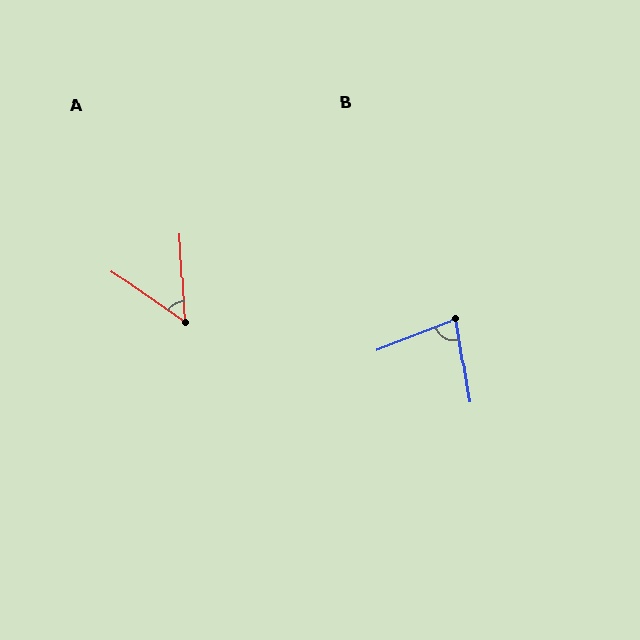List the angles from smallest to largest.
A (52°), B (78°).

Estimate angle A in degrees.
Approximately 52 degrees.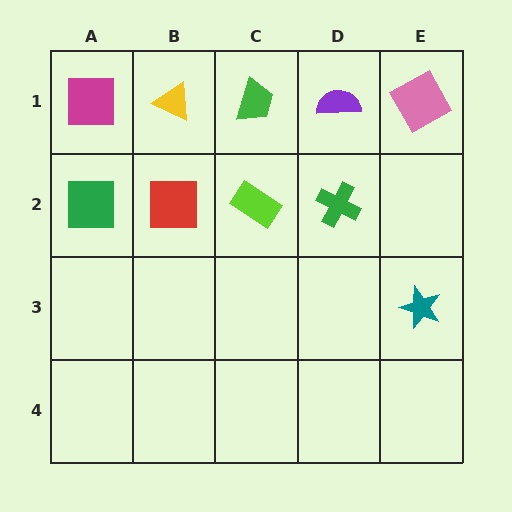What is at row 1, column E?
A pink square.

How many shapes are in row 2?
4 shapes.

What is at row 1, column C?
A green trapezoid.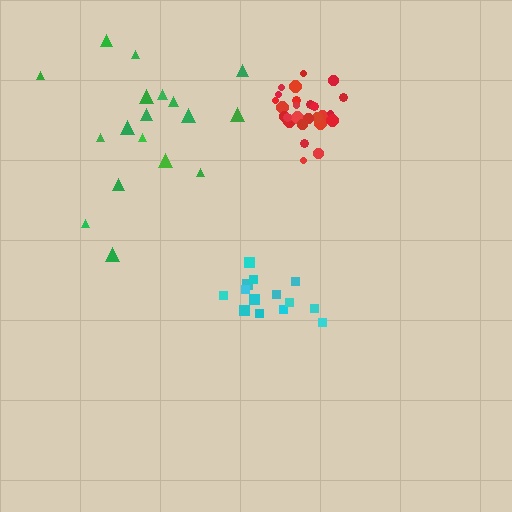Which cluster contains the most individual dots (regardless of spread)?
Red (28).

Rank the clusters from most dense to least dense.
red, cyan, green.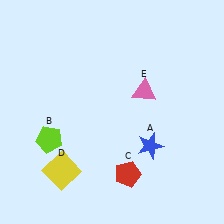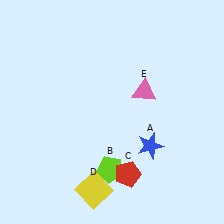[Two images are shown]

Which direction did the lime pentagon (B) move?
The lime pentagon (B) moved right.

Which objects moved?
The objects that moved are: the lime pentagon (B), the yellow square (D).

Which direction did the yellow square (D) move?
The yellow square (D) moved right.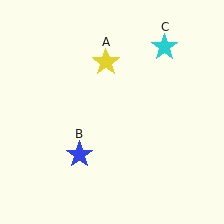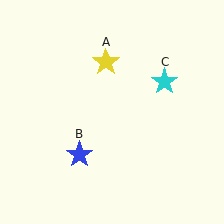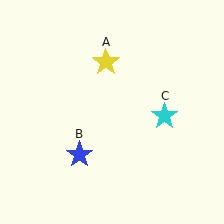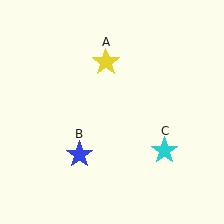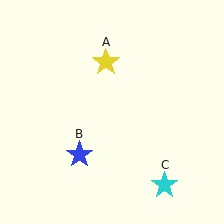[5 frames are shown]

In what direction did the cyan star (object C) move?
The cyan star (object C) moved down.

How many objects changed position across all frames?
1 object changed position: cyan star (object C).